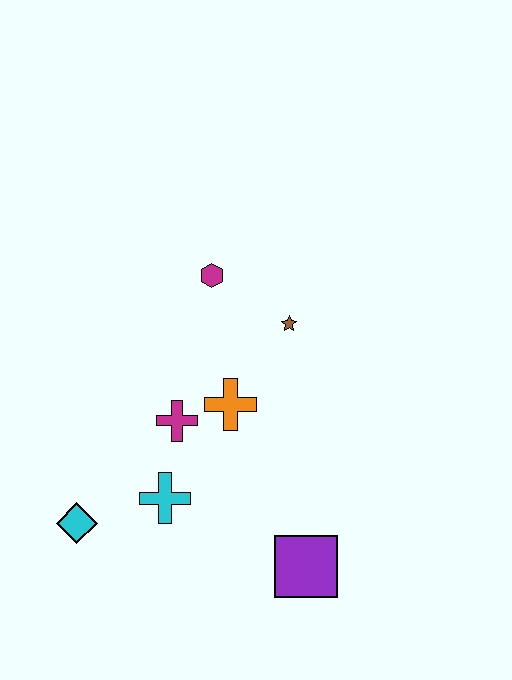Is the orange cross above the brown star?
No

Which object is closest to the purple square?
The cyan cross is closest to the purple square.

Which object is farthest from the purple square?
The magenta hexagon is farthest from the purple square.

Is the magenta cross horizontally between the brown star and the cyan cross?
Yes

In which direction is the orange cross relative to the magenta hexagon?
The orange cross is below the magenta hexagon.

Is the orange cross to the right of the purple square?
No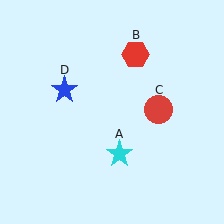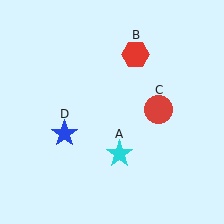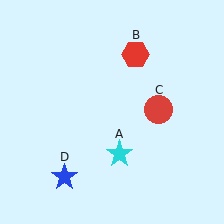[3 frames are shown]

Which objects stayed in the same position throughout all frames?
Cyan star (object A) and red hexagon (object B) and red circle (object C) remained stationary.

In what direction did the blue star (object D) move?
The blue star (object D) moved down.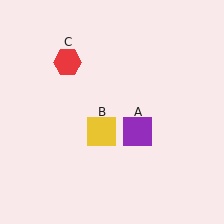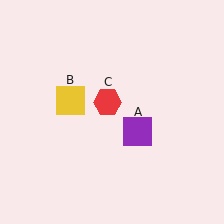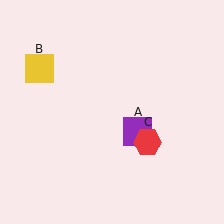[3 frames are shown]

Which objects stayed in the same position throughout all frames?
Purple square (object A) remained stationary.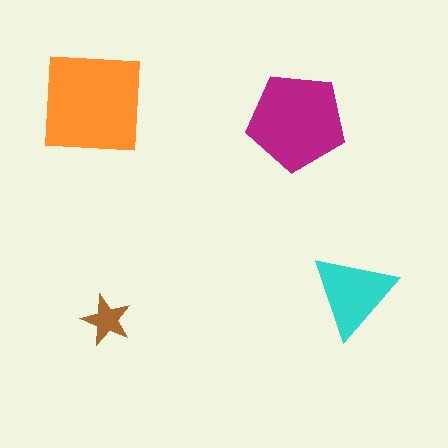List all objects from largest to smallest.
The orange square, the magenta pentagon, the cyan triangle, the brown star.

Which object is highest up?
The orange square is topmost.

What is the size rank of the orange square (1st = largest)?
1st.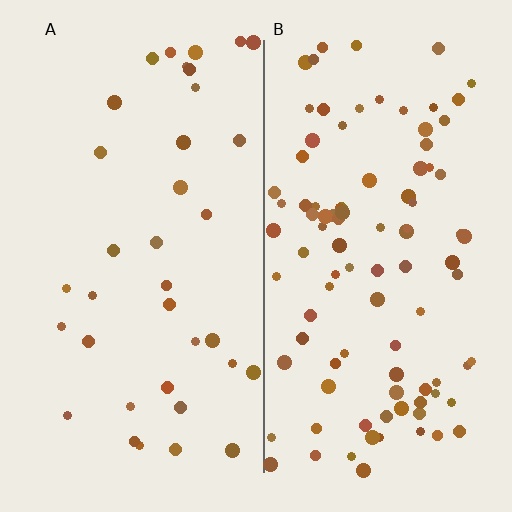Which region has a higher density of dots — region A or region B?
B (the right).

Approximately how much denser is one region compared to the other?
Approximately 2.7× — region B over region A.